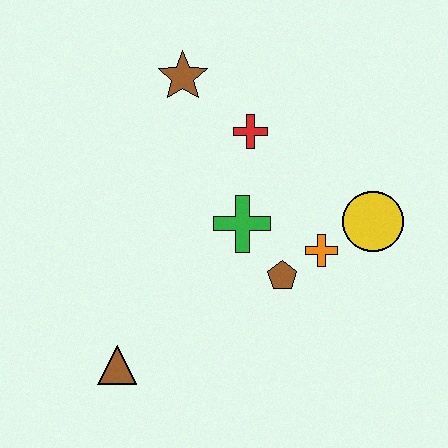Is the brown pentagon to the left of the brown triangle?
No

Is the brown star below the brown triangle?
No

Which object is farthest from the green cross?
The brown triangle is farthest from the green cross.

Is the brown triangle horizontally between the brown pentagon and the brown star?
No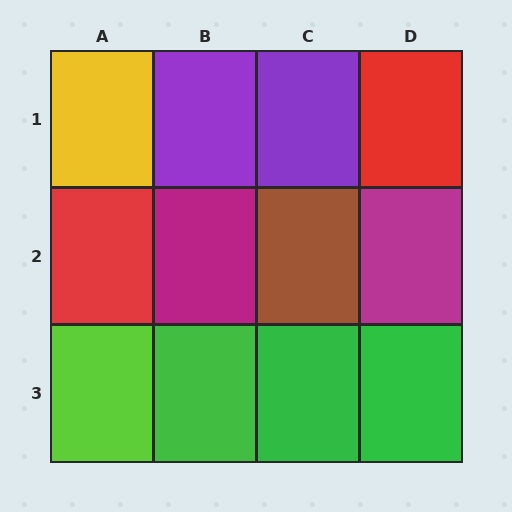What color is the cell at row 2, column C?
Brown.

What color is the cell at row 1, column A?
Yellow.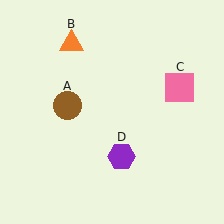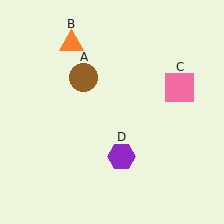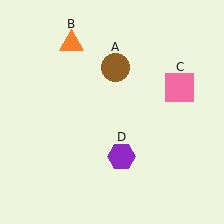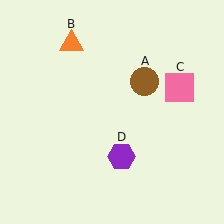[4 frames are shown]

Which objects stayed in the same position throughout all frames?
Orange triangle (object B) and pink square (object C) and purple hexagon (object D) remained stationary.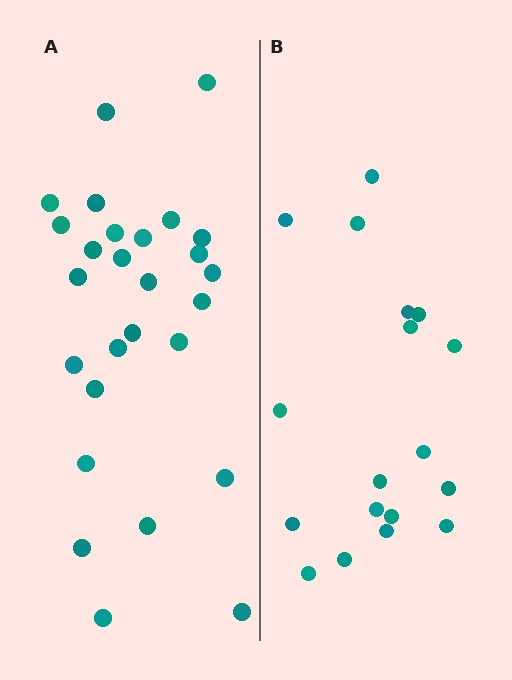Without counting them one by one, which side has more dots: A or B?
Region A (the left region) has more dots.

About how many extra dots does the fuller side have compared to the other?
Region A has roughly 8 or so more dots than region B.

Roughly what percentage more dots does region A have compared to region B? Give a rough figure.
About 50% more.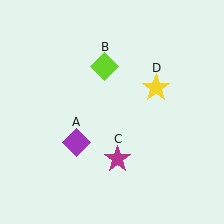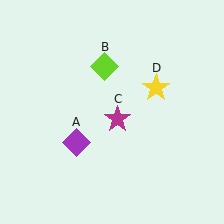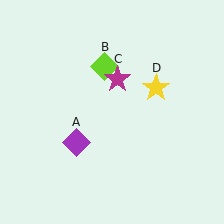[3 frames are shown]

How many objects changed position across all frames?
1 object changed position: magenta star (object C).